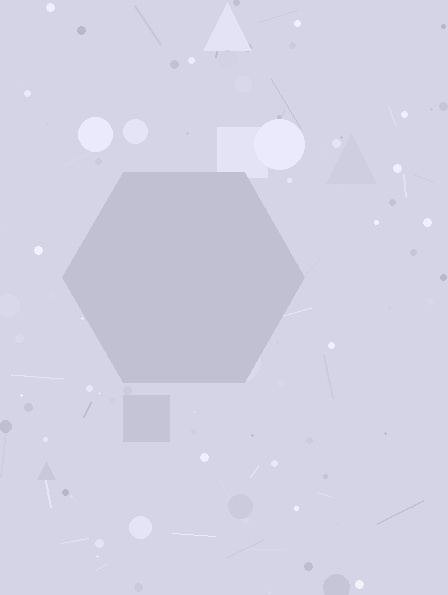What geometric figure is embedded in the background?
A hexagon is embedded in the background.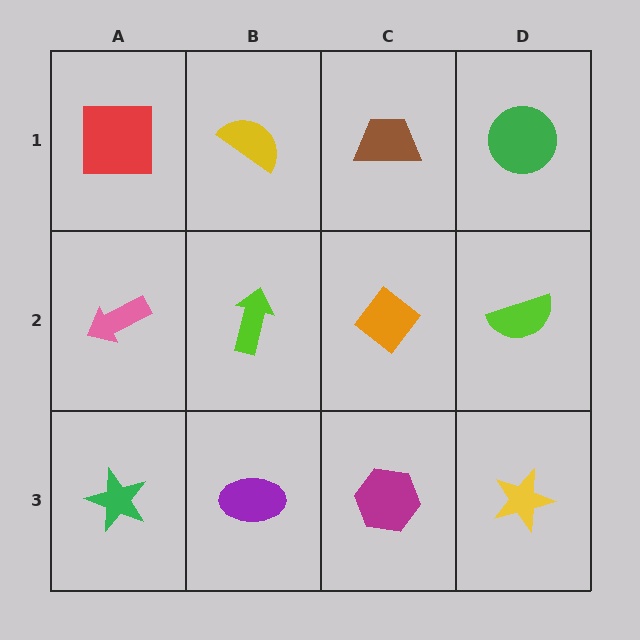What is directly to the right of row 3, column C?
A yellow star.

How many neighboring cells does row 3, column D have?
2.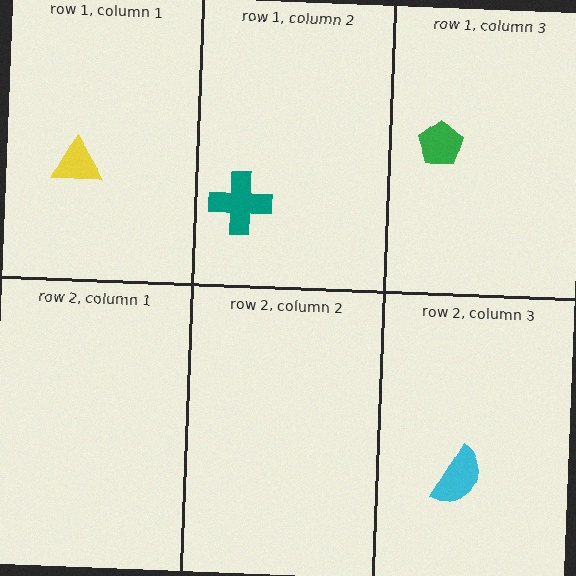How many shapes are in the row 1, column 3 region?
1.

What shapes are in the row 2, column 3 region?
The cyan semicircle.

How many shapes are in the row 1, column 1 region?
1.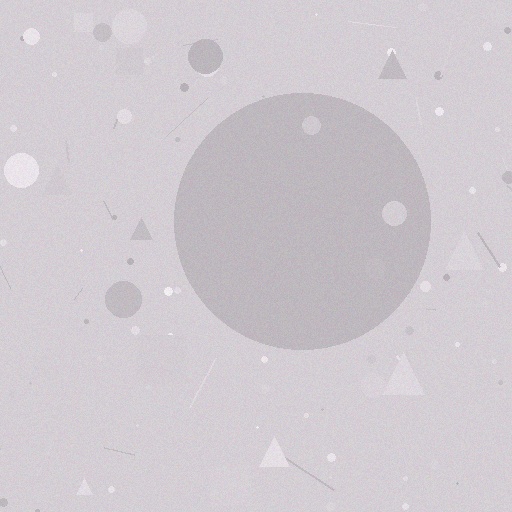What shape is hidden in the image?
A circle is hidden in the image.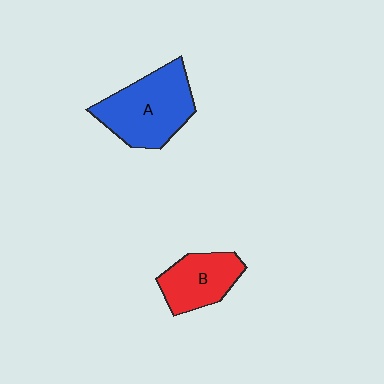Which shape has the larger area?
Shape A (blue).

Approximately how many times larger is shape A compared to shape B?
Approximately 1.5 times.